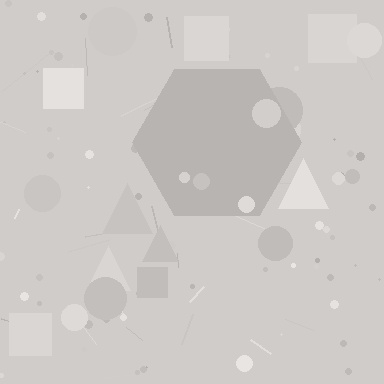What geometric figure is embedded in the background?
A hexagon is embedded in the background.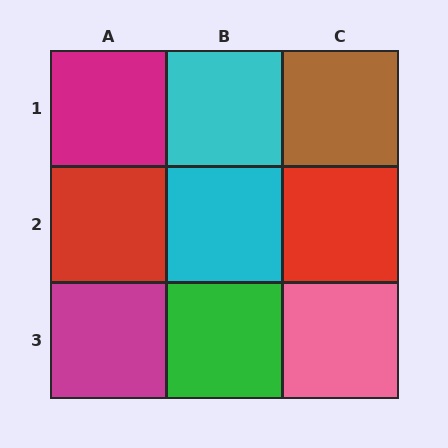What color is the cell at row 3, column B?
Green.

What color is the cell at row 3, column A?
Magenta.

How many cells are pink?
1 cell is pink.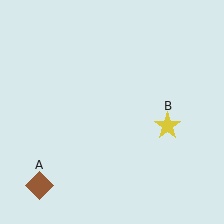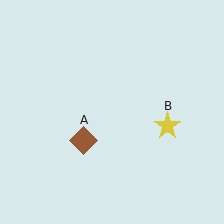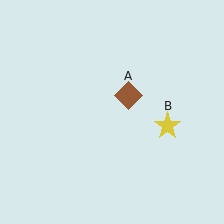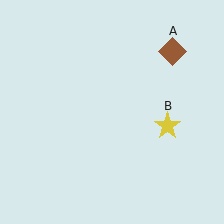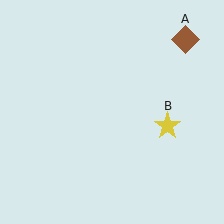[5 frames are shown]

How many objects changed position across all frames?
1 object changed position: brown diamond (object A).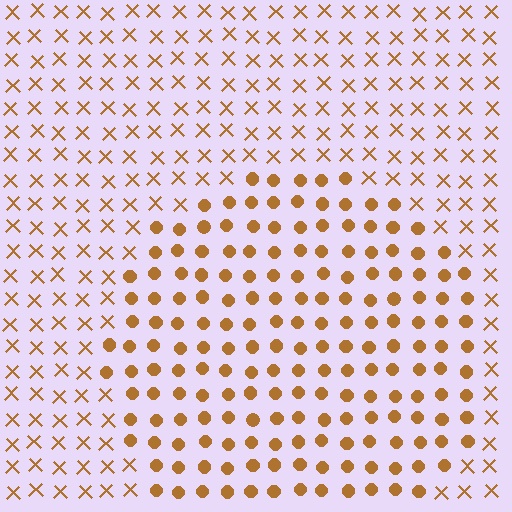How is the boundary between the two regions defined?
The boundary is defined by a change in element shape: circles inside vs. X marks outside. All elements share the same color and spacing.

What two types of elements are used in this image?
The image uses circles inside the circle region and X marks outside it.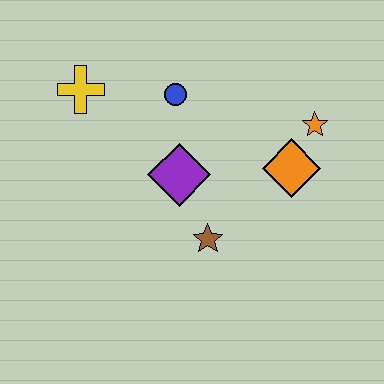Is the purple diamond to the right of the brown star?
No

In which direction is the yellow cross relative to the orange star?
The yellow cross is to the left of the orange star.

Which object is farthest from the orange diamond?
The yellow cross is farthest from the orange diamond.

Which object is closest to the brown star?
The purple diamond is closest to the brown star.